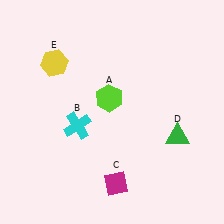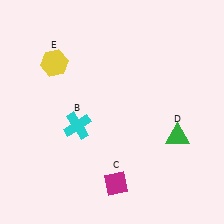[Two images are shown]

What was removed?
The lime hexagon (A) was removed in Image 2.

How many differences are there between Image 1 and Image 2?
There is 1 difference between the two images.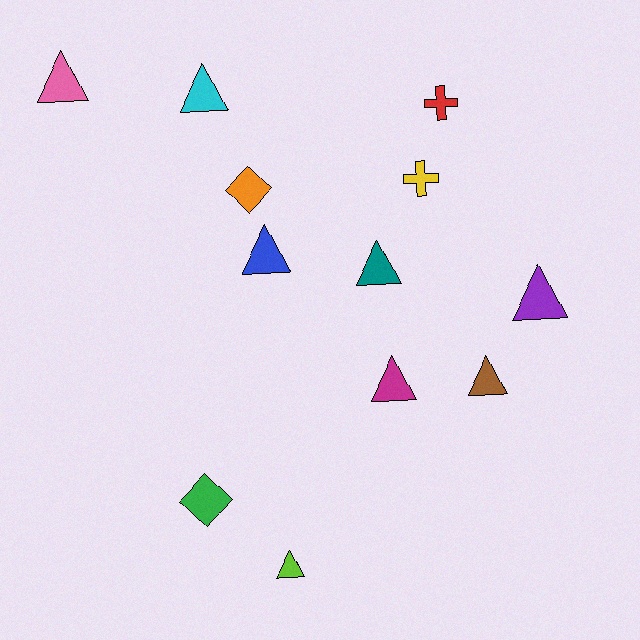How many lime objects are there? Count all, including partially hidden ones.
There is 1 lime object.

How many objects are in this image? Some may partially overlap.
There are 12 objects.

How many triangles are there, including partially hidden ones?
There are 8 triangles.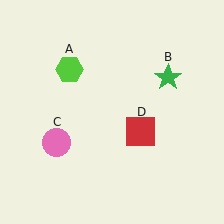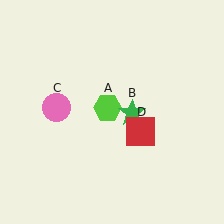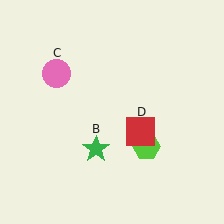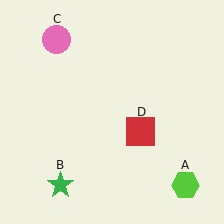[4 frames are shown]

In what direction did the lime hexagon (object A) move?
The lime hexagon (object A) moved down and to the right.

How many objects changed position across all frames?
3 objects changed position: lime hexagon (object A), green star (object B), pink circle (object C).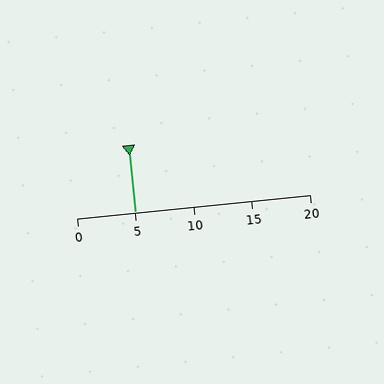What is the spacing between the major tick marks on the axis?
The major ticks are spaced 5 apart.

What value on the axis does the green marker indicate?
The marker indicates approximately 5.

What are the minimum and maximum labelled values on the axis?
The axis runs from 0 to 20.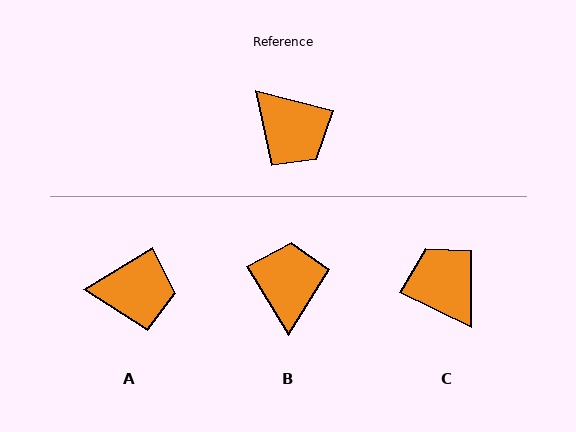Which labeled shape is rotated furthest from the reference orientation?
C, about 169 degrees away.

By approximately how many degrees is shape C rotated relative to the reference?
Approximately 169 degrees counter-clockwise.